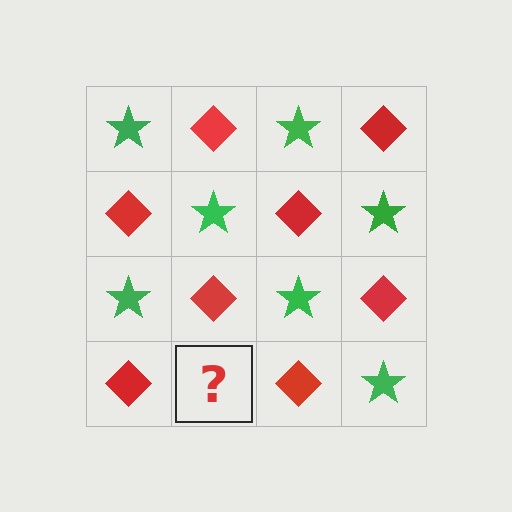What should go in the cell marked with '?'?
The missing cell should contain a green star.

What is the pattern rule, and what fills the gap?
The rule is that it alternates green star and red diamond in a checkerboard pattern. The gap should be filled with a green star.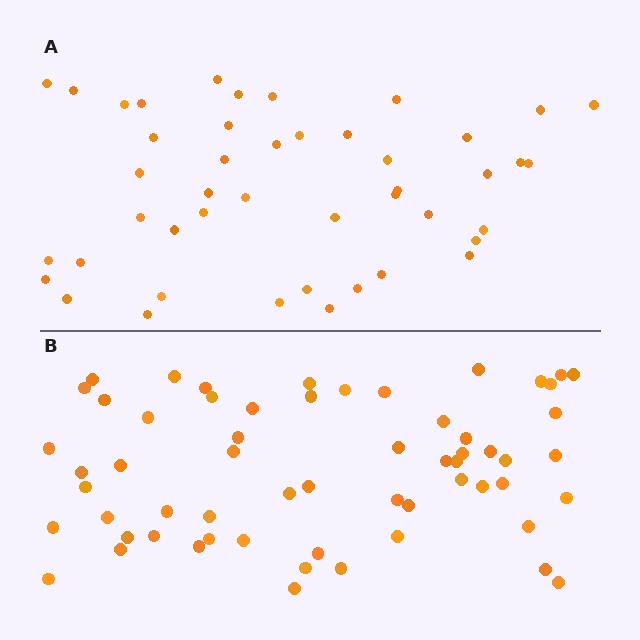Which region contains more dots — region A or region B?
Region B (the bottom region) has more dots.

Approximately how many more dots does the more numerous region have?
Region B has approximately 15 more dots than region A.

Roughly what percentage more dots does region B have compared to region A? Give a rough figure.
About 35% more.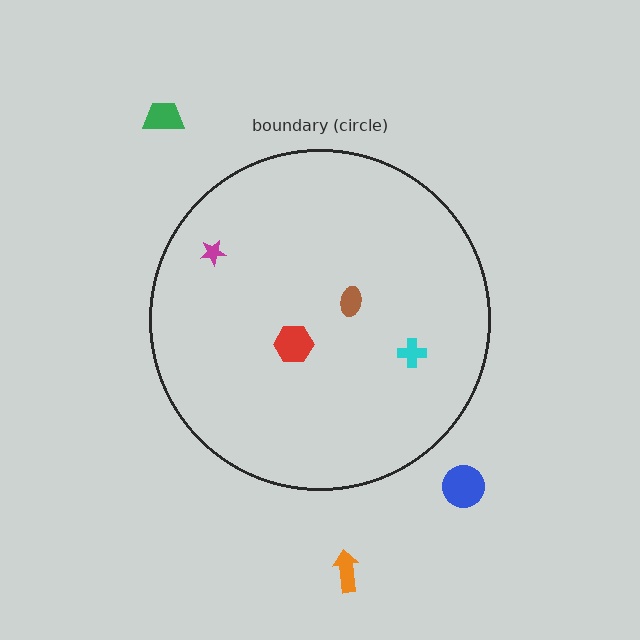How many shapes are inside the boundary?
4 inside, 3 outside.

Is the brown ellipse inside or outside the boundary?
Inside.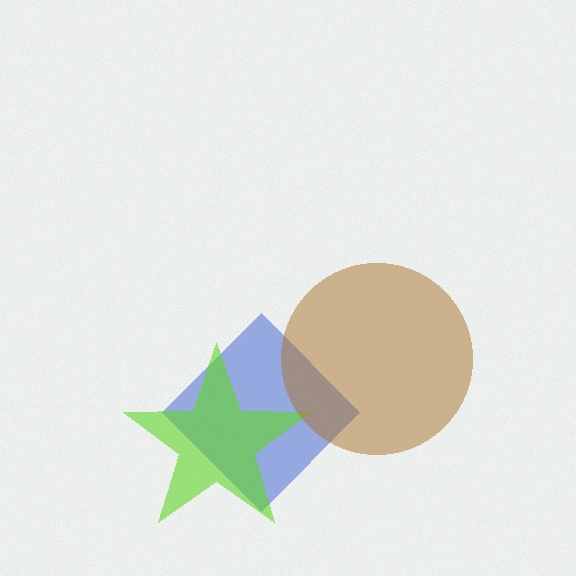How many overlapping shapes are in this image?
There are 3 overlapping shapes in the image.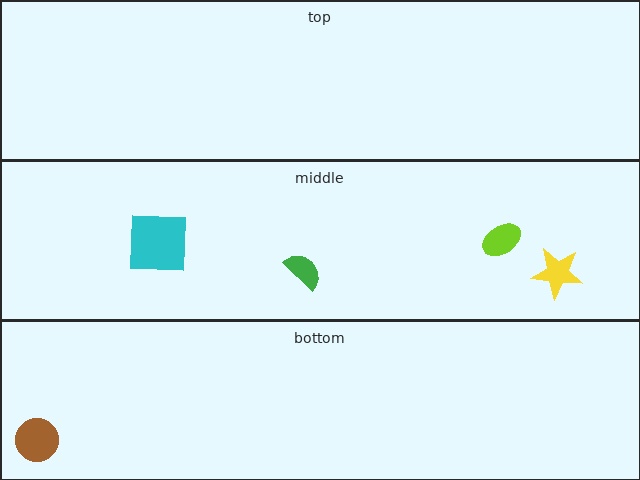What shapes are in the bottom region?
The brown circle.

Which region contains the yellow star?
The middle region.